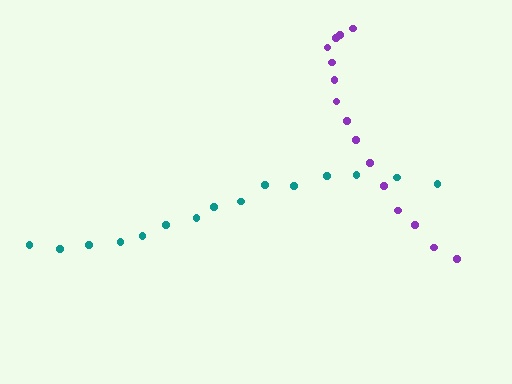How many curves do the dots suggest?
There are 2 distinct paths.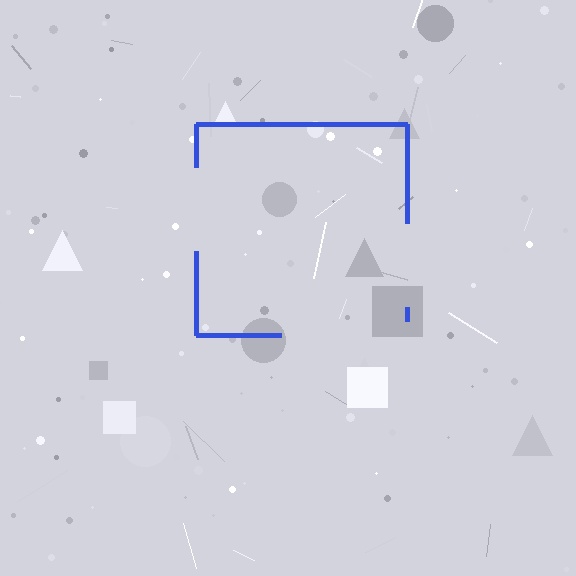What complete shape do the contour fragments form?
The contour fragments form a square.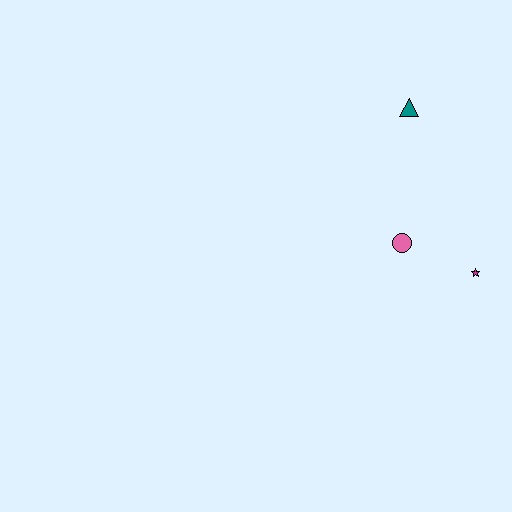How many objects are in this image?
There are 3 objects.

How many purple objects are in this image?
There are no purple objects.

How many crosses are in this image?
There are no crosses.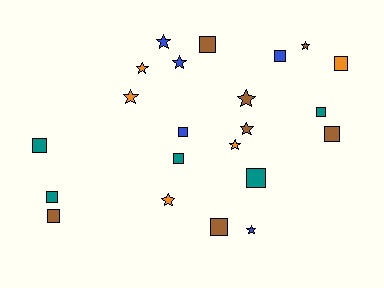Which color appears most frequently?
Brown, with 7 objects.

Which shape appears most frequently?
Square, with 12 objects.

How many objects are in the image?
There are 22 objects.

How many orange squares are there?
There is 1 orange square.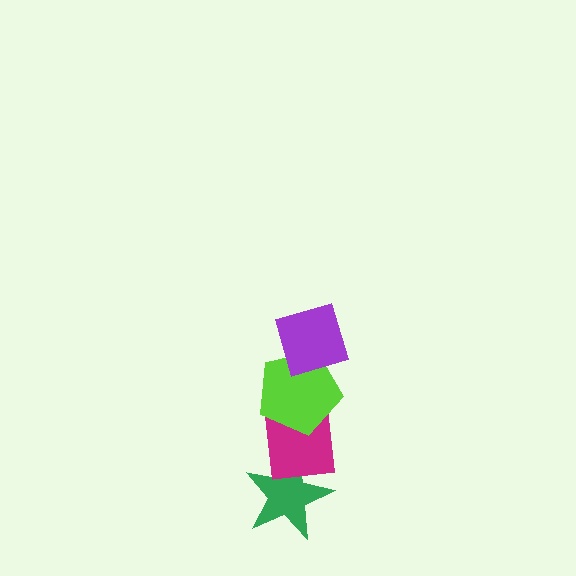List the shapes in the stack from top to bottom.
From top to bottom: the purple diamond, the lime pentagon, the magenta square, the green star.